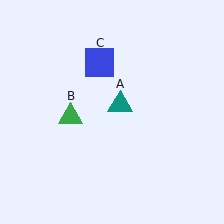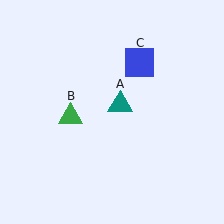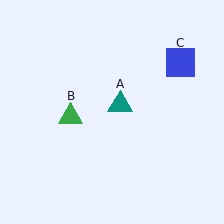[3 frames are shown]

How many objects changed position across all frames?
1 object changed position: blue square (object C).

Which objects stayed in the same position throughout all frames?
Teal triangle (object A) and green triangle (object B) remained stationary.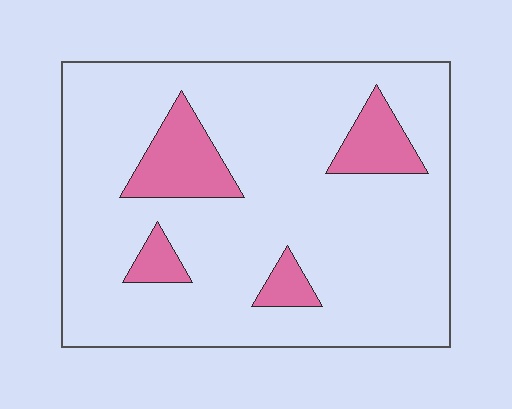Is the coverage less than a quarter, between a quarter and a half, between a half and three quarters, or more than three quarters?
Less than a quarter.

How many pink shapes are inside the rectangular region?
4.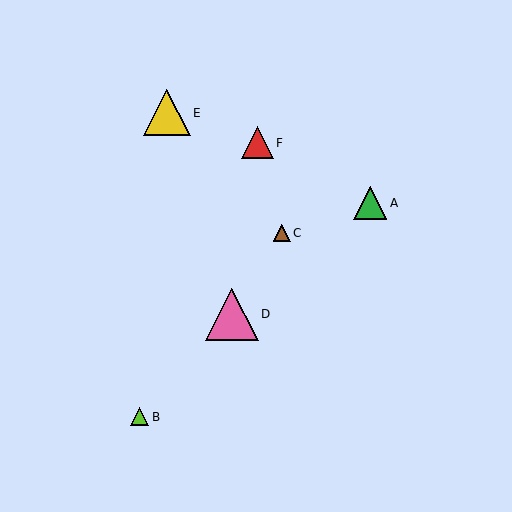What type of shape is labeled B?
Shape B is a lime triangle.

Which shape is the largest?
The pink triangle (labeled D) is the largest.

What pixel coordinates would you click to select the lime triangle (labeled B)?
Click at (140, 417) to select the lime triangle B.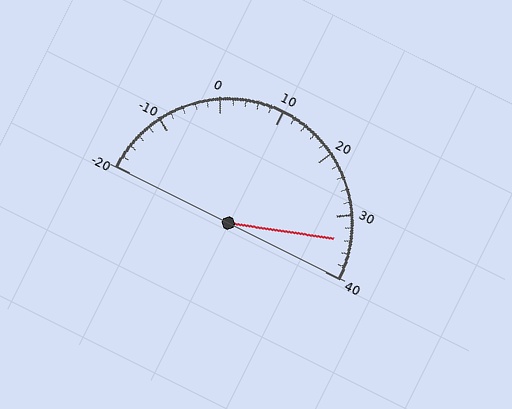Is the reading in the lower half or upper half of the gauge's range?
The reading is in the upper half of the range (-20 to 40).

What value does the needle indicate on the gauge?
The needle indicates approximately 34.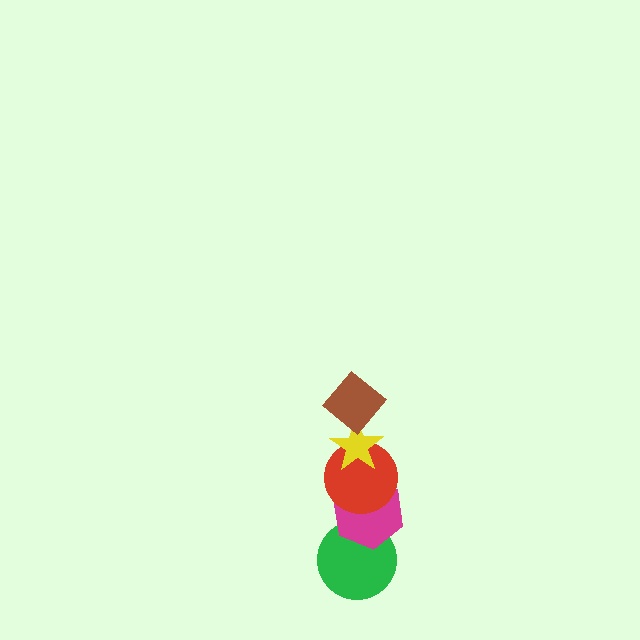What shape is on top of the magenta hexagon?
The red circle is on top of the magenta hexagon.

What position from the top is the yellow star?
The yellow star is 2nd from the top.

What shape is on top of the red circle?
The yellow star is on top of the red circle.